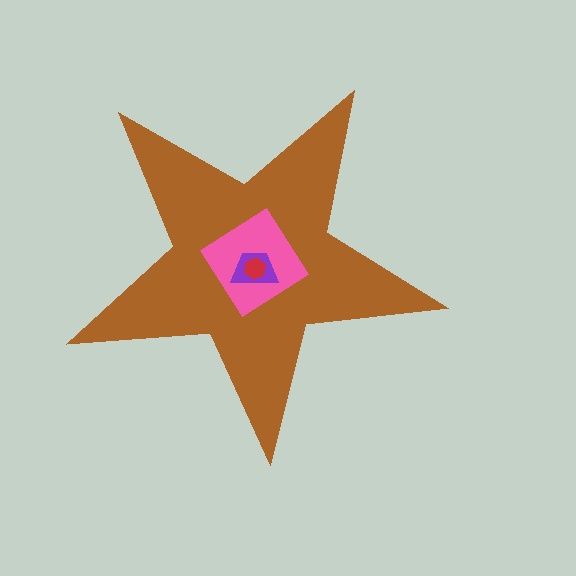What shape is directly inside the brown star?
The pink diamond.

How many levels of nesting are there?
4.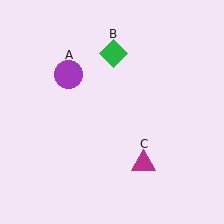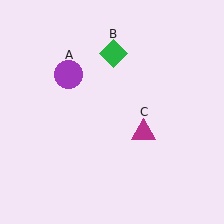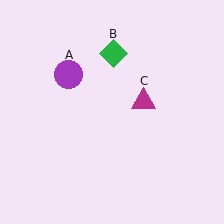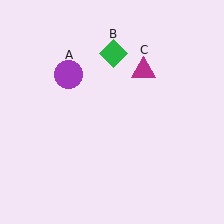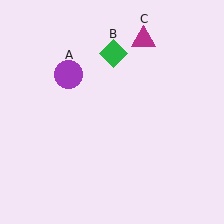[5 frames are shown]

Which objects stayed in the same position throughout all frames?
Purple circle (object A) and green diamond (object B) remained stationary.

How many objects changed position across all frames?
1 object changed position: magenta triangle (object C).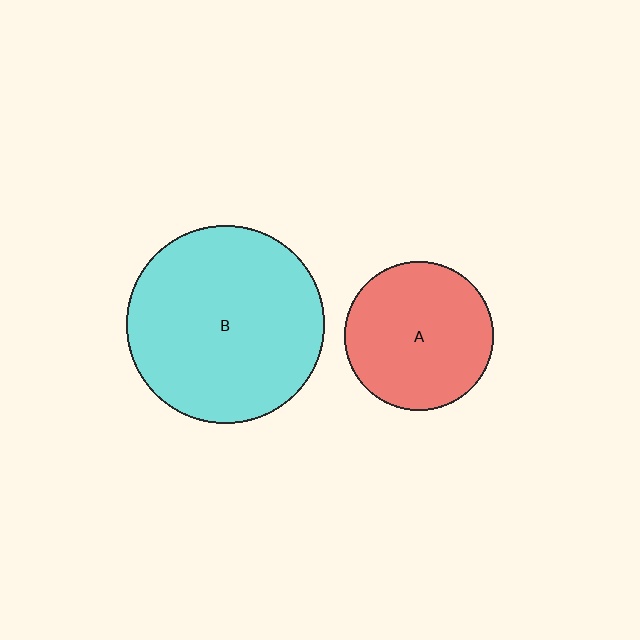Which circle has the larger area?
Circle B (cyan).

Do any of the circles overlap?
No, none of the circles overlap.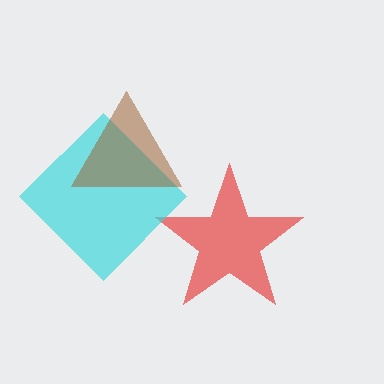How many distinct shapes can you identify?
There are 3 distinct shapes: a red star, a cyan diamond, a brown triangle.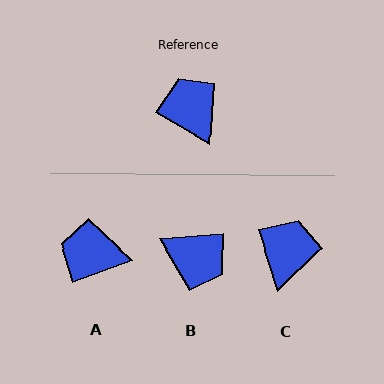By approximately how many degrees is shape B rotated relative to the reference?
Approximately 145 degrees clockwise.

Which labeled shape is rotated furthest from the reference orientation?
B, about 145 degrees away.